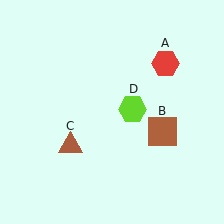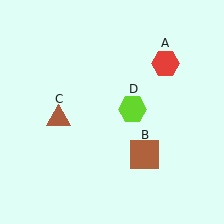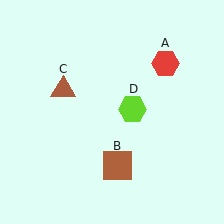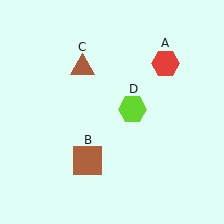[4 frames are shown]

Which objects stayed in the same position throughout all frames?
Red hexagon (object A) and lime hexagon (object D) remained stationary.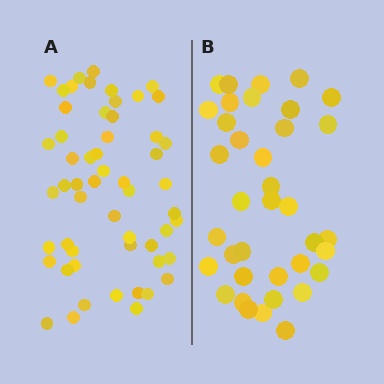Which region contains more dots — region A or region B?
Region A (the left region) has more dots.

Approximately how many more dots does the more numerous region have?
Region A has approximately 20 more dots than region B.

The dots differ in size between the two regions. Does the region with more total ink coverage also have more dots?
No. Region B has more total ink coverage because its dots are larger, but region A actually contains more individual dots. Total area can be misleading — the number of items is what matters here.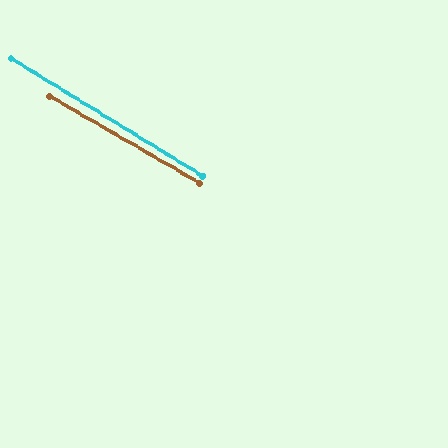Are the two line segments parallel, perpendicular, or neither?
Parallel — their directions differ by only 1.5°.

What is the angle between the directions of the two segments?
Approximately 2 degrees.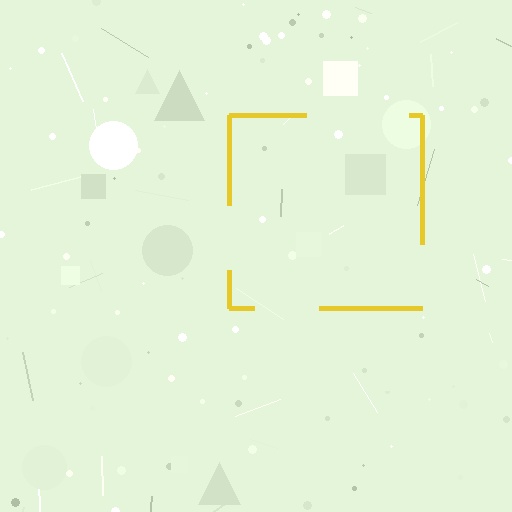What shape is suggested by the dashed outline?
The dashed outline suggests a square.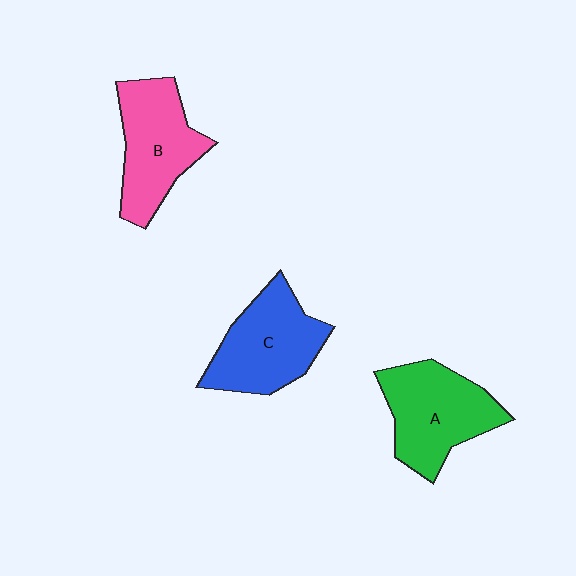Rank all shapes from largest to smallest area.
From largest to smallest: A (green), C (blue), B (pink).